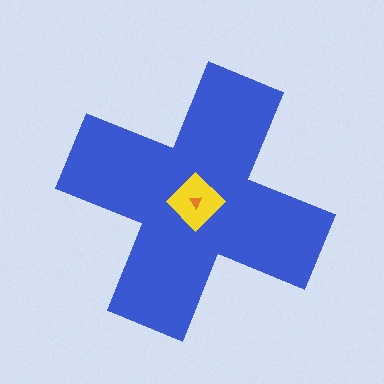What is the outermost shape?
The blue cross.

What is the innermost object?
The orange triangle.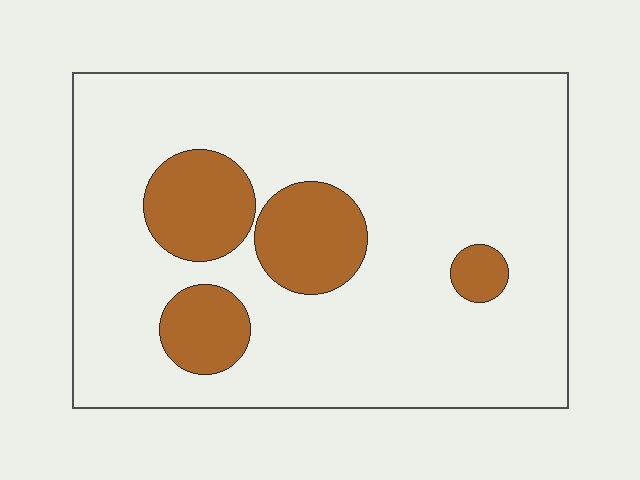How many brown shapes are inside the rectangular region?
4.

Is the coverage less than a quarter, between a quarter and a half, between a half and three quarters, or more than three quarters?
Less than a quarter.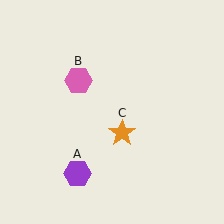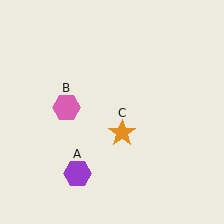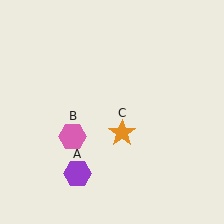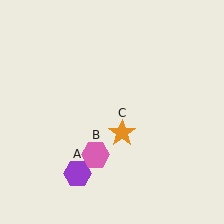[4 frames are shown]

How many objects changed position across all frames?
1 object changed position: pink hexagon (object B).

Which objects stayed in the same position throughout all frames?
Purple hexagon (object A) and orange star (object C) remained stationary.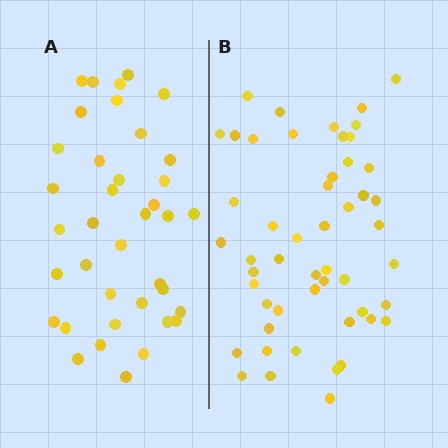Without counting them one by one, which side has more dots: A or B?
Region B (the right region) has more dots.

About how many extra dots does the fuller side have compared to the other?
Region B has approximately 15 more dots than region A.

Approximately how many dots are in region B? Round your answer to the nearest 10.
About 50 dots. (The exact count is 51, which rounds to 50.)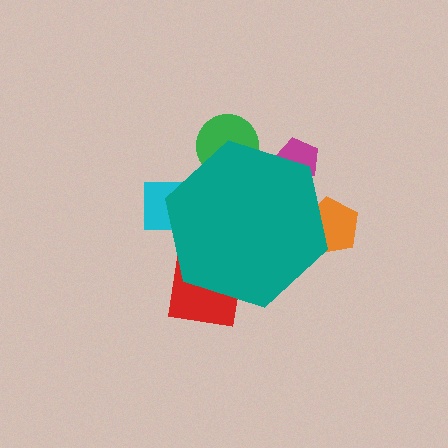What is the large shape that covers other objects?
A teal hexagon.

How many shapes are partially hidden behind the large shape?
5 shapes are partially hidden.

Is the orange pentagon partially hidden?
Yes, the orange pentagon is partially hidden behind the teal hexagon.